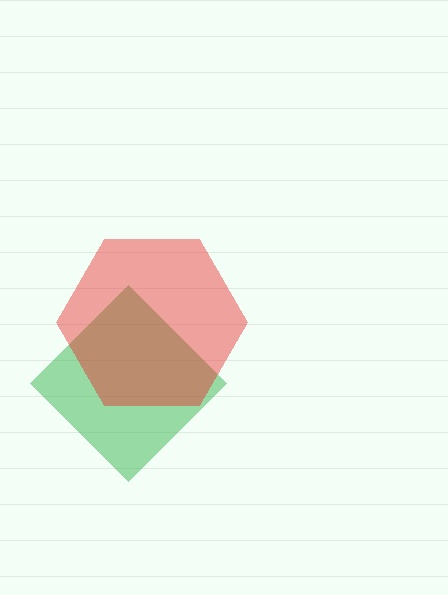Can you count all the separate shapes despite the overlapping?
Yes, there are 2 separate shapes.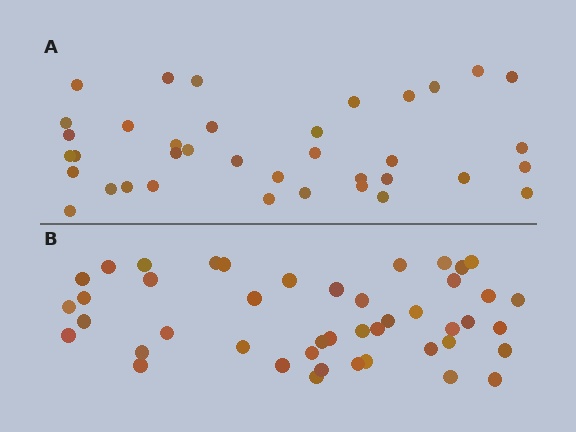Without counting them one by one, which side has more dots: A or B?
Region B (the bottom region) has more dots.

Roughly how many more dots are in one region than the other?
Region B has roughly 8 or so more dots than region A.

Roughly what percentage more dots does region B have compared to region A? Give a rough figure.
About 20% more.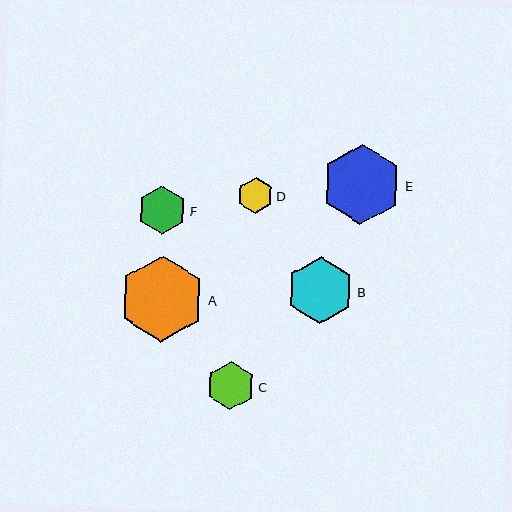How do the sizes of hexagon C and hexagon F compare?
Hexagon C and hexagon F are approximately the same size.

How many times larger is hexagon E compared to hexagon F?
Hexagon E is approximately 1.7 times the size of hexagon F.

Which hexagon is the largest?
Hexagon A is the largest with a size of approximately 86 pixels.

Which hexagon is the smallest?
Hexagon D is the smallest with a size of approximately 36 pixels.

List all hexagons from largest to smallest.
From largest to smallest: A, E, B, C, F, D.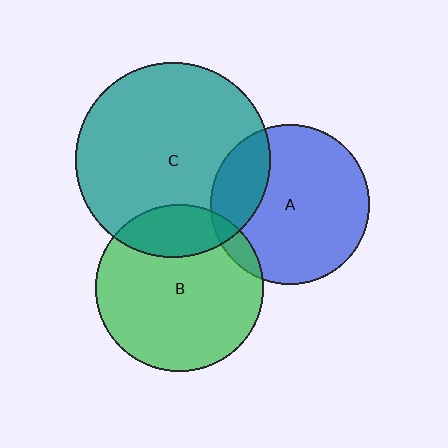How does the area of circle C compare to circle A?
Approximately 1.5 times.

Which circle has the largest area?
Circle C (teal).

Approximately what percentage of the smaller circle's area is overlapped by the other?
Approximately 25%.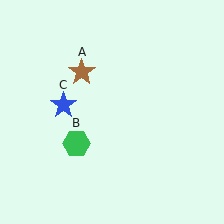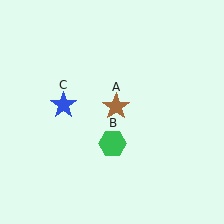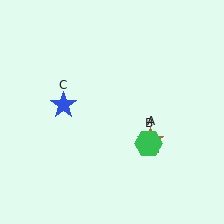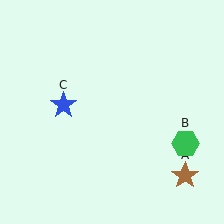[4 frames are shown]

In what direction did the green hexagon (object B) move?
The green hexagon (object B) moved right.